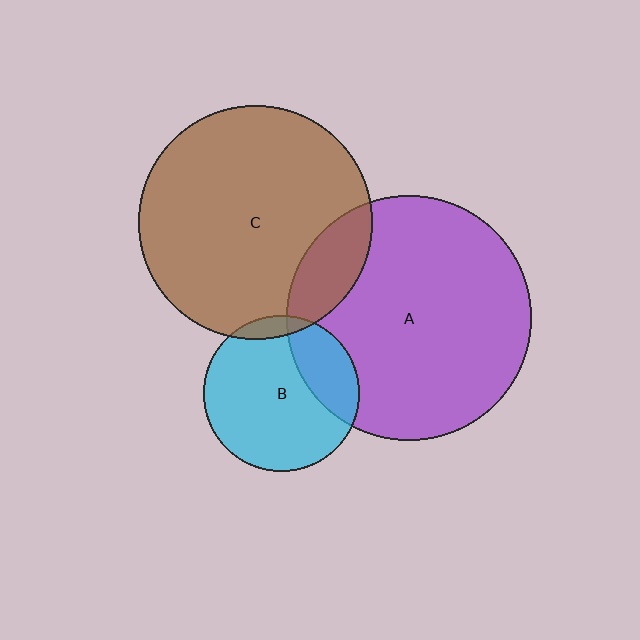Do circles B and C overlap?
Yes.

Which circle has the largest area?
Circle A (purple).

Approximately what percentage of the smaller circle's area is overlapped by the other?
Approximately 5%.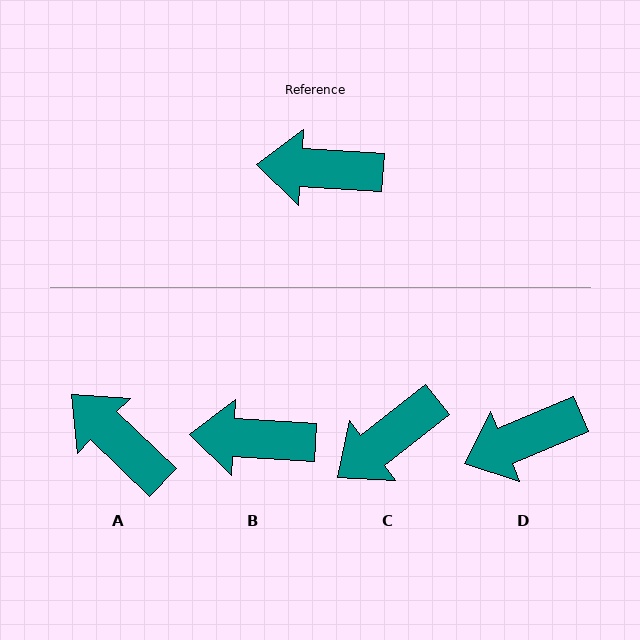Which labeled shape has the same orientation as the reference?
B.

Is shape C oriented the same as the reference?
No, it is off by about 41 degrees.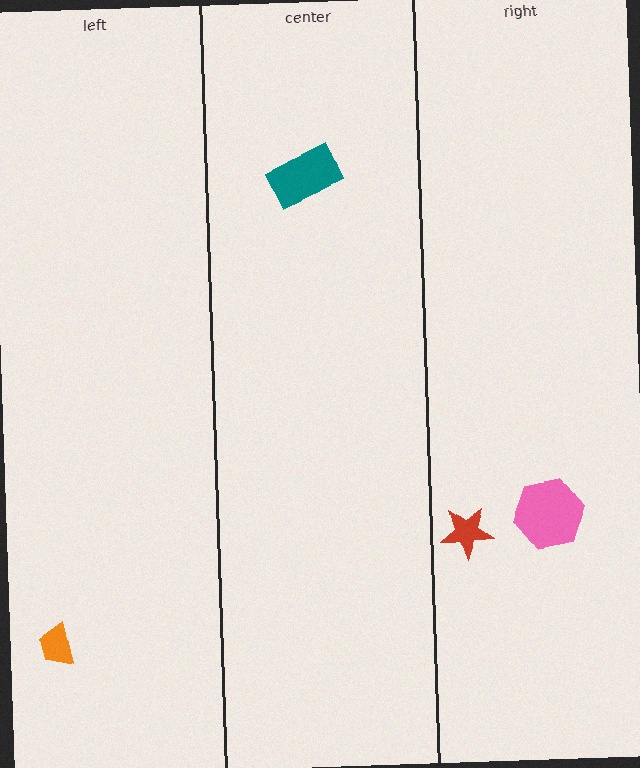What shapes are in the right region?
The pink hexagon, the red star.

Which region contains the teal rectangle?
The center region.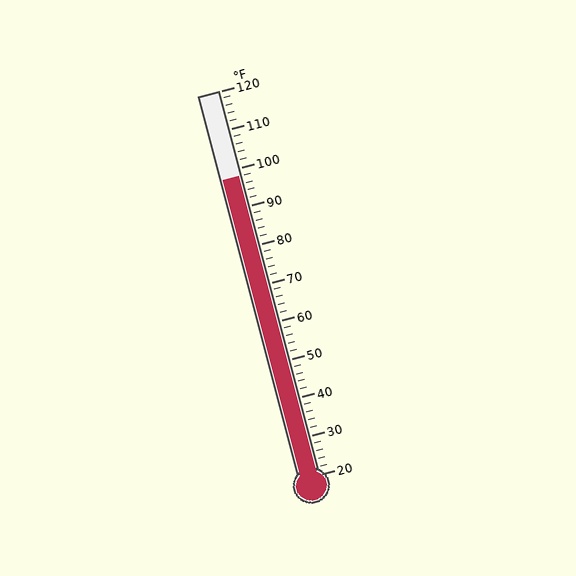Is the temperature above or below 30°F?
The temperature is above 30°F.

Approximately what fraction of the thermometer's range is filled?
The thermometer is filled to approximately 80% of its range.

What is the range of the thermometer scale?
The thermometer scale ranges from 20°F to 120°F.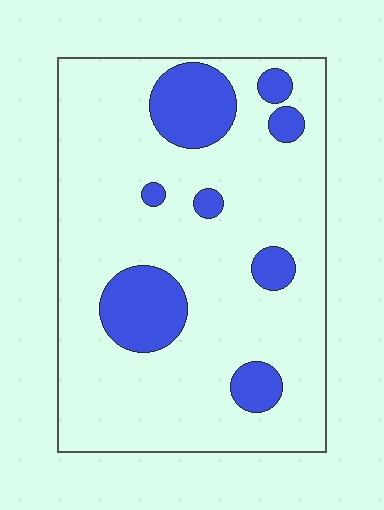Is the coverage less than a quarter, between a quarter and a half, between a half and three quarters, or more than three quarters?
Less than a quarter.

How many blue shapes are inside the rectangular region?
8.